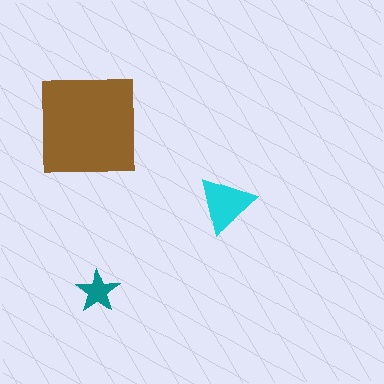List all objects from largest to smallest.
The brown square, the cyan triangle, the teal star.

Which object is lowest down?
The teal star is bottommost.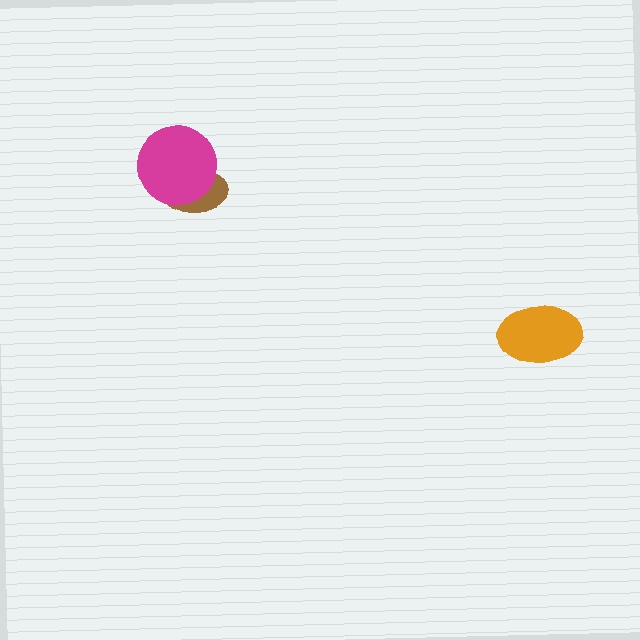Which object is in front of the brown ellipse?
The magenta circle is in front of the brown ellipse.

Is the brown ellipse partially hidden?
Yes, it is partially covered by another shape.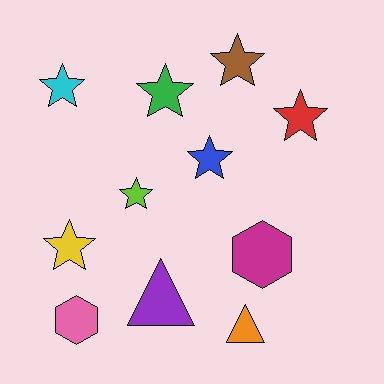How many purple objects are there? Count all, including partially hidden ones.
There is 1 purple object.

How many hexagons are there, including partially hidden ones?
There are 2 hexagons.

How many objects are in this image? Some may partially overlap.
There are 11 objects.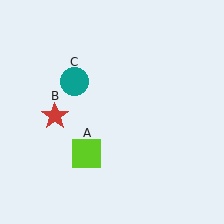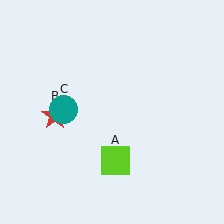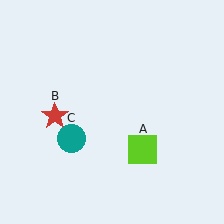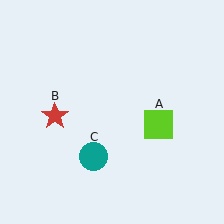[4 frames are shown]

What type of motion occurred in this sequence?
The lime square (object A), teal circle (object C) rotated counterclockwise around the center of the scene.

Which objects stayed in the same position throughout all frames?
Red star (object B) remained stationary.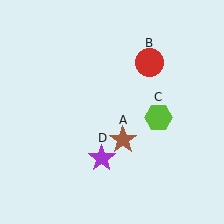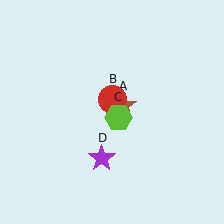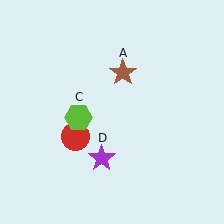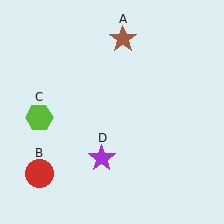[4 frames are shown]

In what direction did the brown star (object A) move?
The brown star (object A) moved up.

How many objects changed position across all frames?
3 objects changed position: brown star (object A), red circle (object B), lime hexagon (object C).